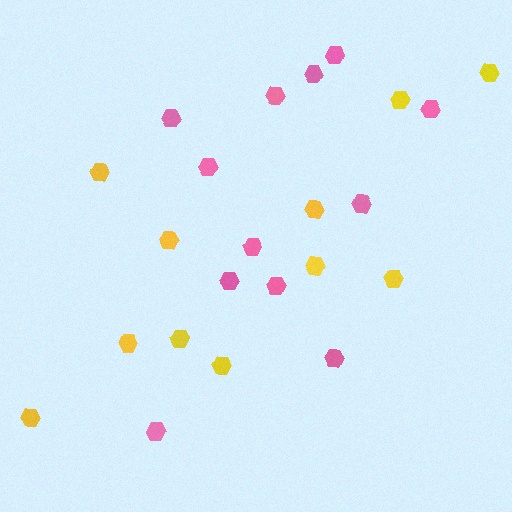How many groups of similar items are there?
There are 2 groups: one group of yellow hexagons (11) and one group of pink hexagons (12).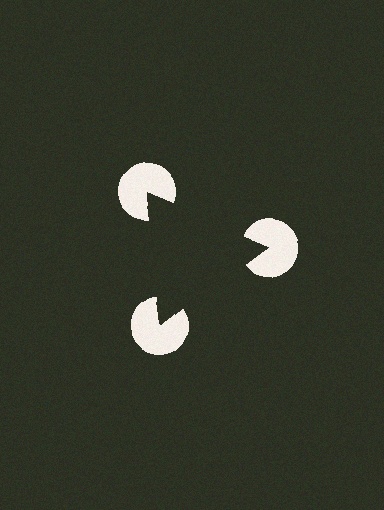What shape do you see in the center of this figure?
An illusory triangle — its edges are inferred from the aligned wedge cuts in the pac-man discs, not physically drawn.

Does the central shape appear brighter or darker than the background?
It typically appears slightly darker than the background, even though no actual brightness change is drawn.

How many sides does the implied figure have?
3 sides.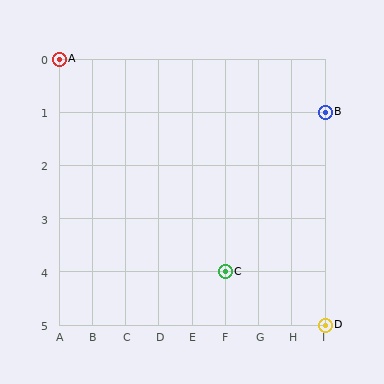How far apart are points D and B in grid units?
Points D and B are 4 rows apart.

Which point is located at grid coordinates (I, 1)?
Point B is at (I, 1).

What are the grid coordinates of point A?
Point A is at grid coordinates (A, 0).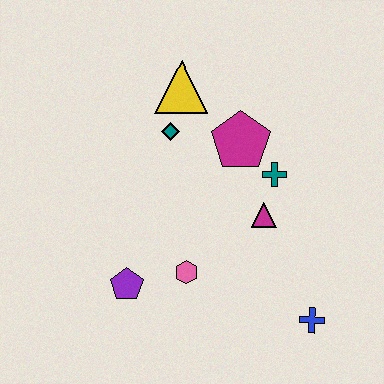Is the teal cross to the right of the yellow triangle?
Yes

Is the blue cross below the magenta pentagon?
Yes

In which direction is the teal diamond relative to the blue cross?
The teal diamond is above the blue cross.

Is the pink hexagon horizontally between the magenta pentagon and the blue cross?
No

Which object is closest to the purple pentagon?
The pink hexagon is closest to the purple pentagon.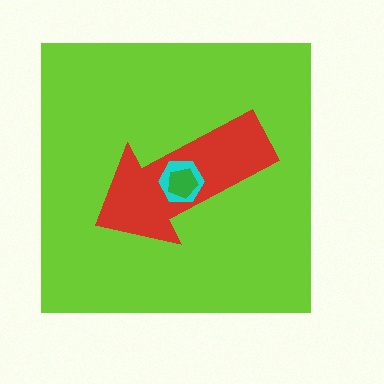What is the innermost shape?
The green pentagon.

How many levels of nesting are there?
4.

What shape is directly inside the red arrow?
The cyan hexagon.